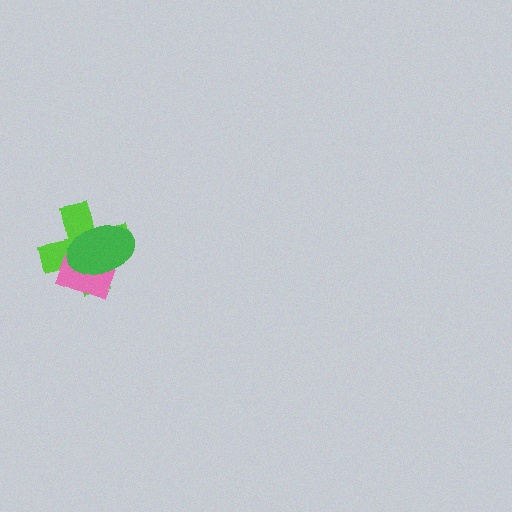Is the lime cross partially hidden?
Yes, it is partially covered by another shape.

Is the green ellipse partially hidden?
No, no other shape covers it.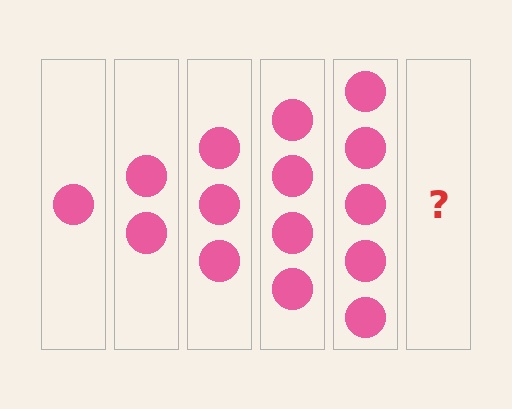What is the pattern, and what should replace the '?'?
The pattern is that each step adds one more circle. The '?' should be 6 circles.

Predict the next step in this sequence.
The next step is 6 circles.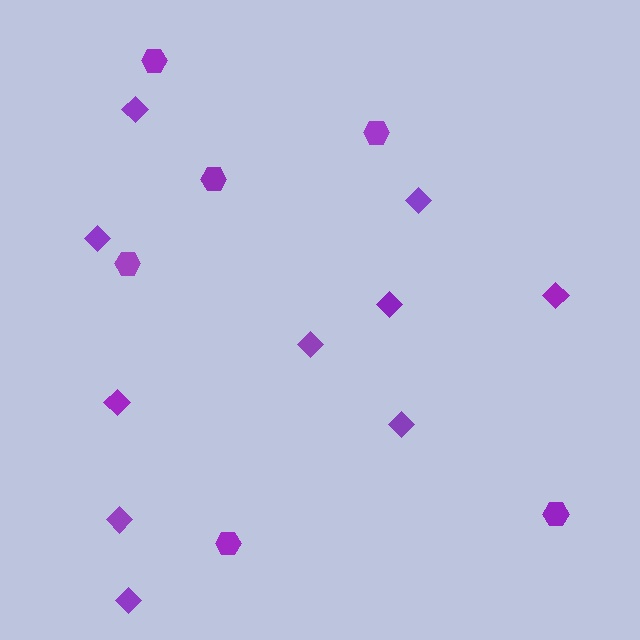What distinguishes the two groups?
There are 2 groups: one group of hexagons (6) and one group of diamonds (10).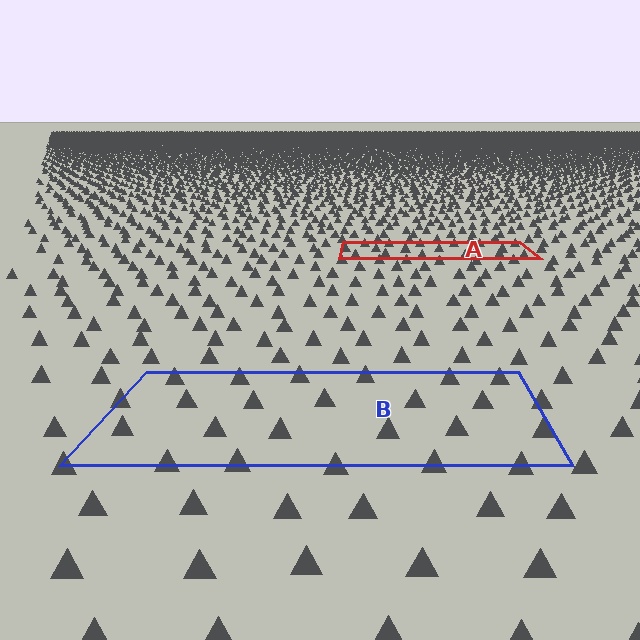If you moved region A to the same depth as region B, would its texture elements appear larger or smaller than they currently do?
They would appear larger. At a closer depth, the same texture elements are projected at a bigger on-screen size.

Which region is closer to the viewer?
Region B is closer. The texture elements there are larger and more spread out.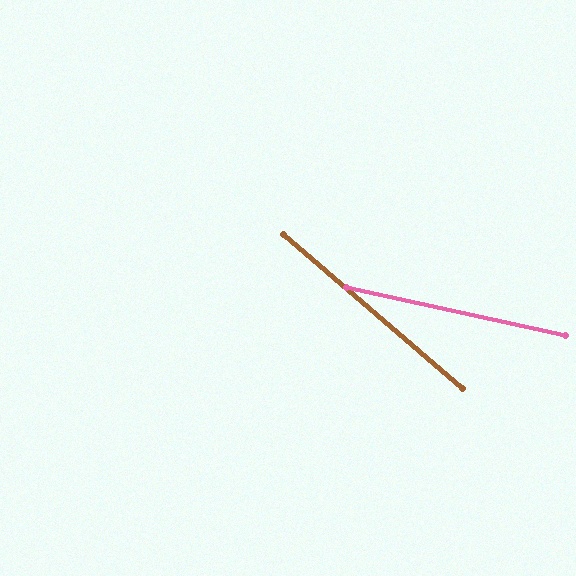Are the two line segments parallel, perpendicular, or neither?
Neither parallel nor perpendicular — they differ by about 29°.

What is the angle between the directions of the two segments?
Approximately 29 degrees.